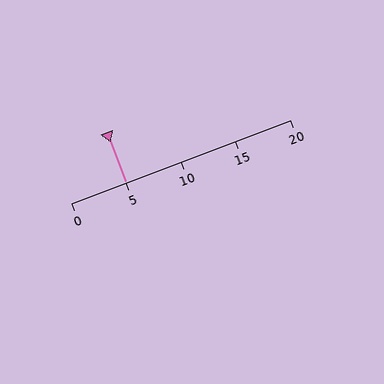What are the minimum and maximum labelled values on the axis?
The axis runs from 0 to 20.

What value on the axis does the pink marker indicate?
The marker indicates approximately 5.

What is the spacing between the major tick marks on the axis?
The major ticks are spaced 5 apart.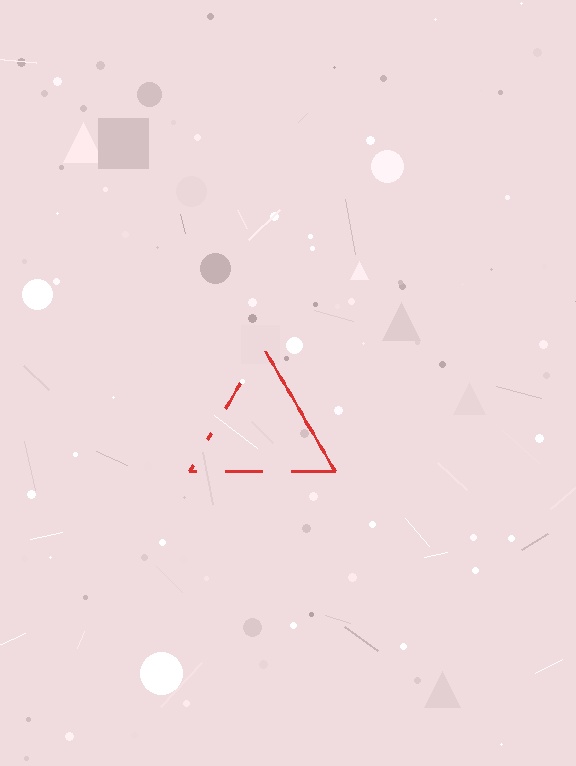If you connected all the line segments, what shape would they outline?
They would outline a triangle.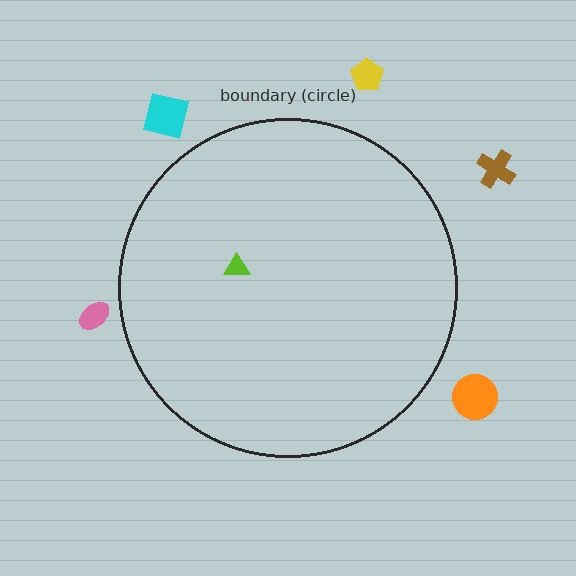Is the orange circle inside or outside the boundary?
Outside.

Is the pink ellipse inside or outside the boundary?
Outside.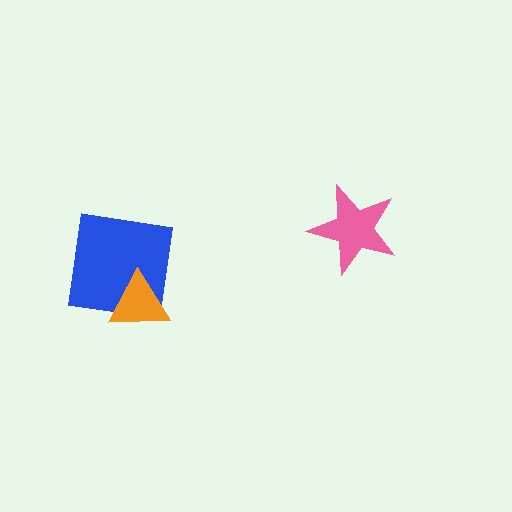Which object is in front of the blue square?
The orange triangle is in front of the blue square.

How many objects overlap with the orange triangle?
1 object overlaps with the orange triangle.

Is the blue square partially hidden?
Yes, it is partially covered by another shape.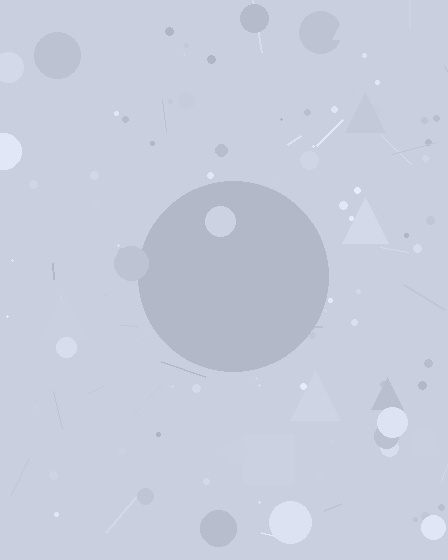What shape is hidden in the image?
A circle is hidden in the image.